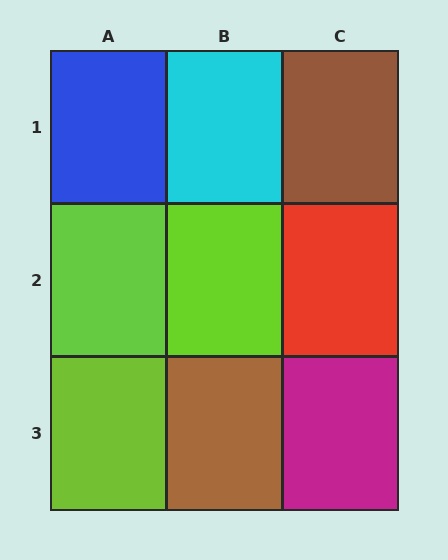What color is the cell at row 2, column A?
Lime.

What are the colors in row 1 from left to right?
Blue, cyan, brown.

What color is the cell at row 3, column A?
Lime.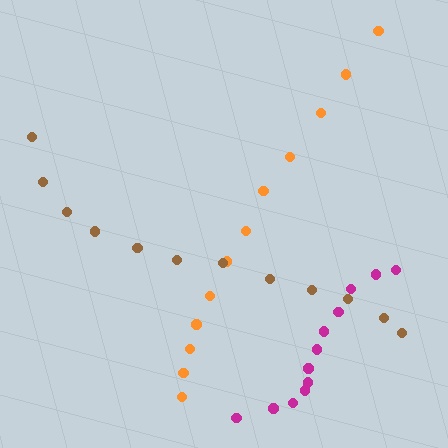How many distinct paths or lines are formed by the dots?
There are 3 distinct paths.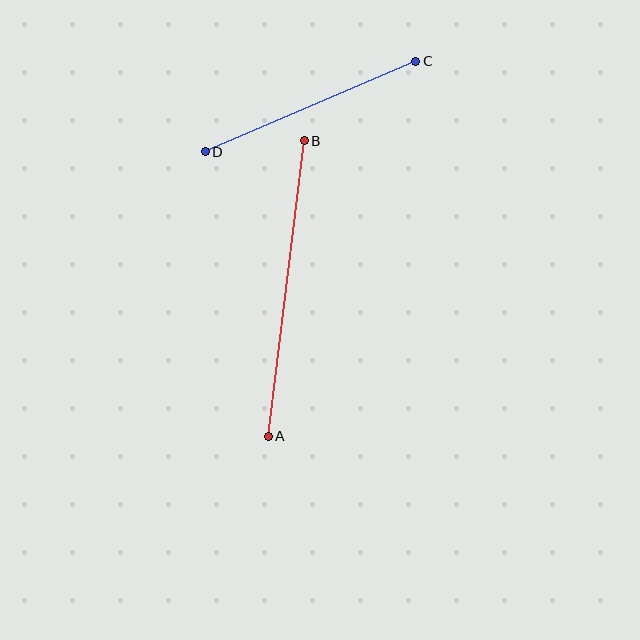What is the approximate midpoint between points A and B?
The midpoint is at approximately (286, 288) pixels.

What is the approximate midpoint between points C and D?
The midpoint is at approximately (311, 106) pixels.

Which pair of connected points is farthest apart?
Points A and B are farthest apart.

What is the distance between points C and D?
The distance is approximately 229 pixels.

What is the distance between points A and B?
The distance is approximately 298 pixels.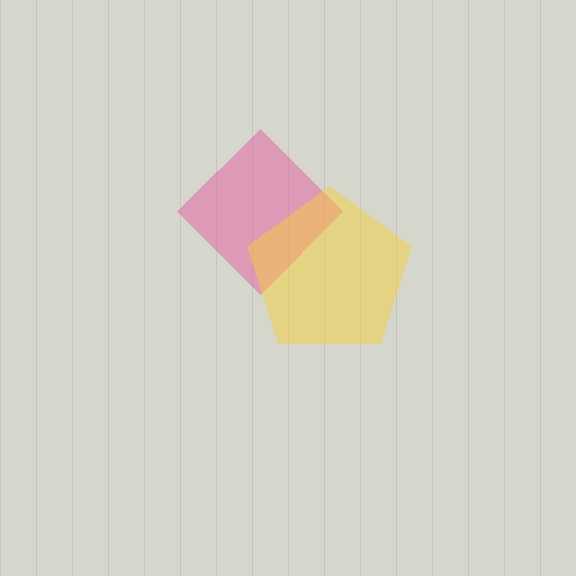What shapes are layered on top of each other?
The layered shapes are: a pink diamond, a yellow pentagon.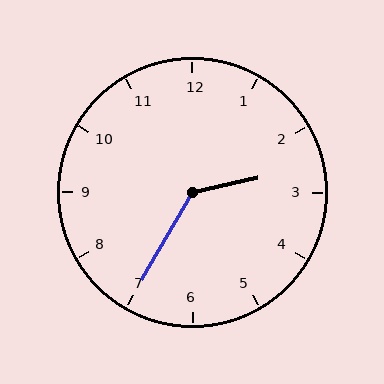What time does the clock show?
2:35.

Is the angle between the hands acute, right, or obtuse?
It is obtuse.